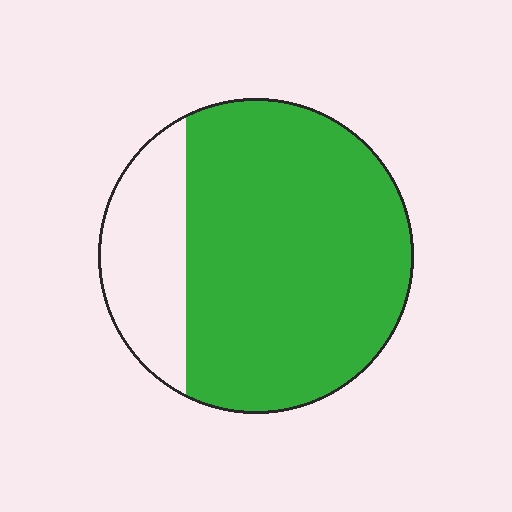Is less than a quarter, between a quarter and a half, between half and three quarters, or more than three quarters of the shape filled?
More than three quarters.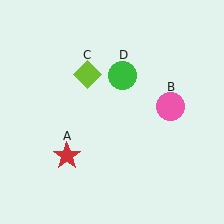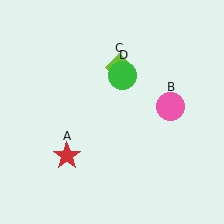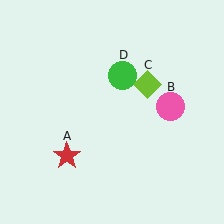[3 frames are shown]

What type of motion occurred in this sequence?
The lime diamond (object C) rotated clockwise around the center of the scene.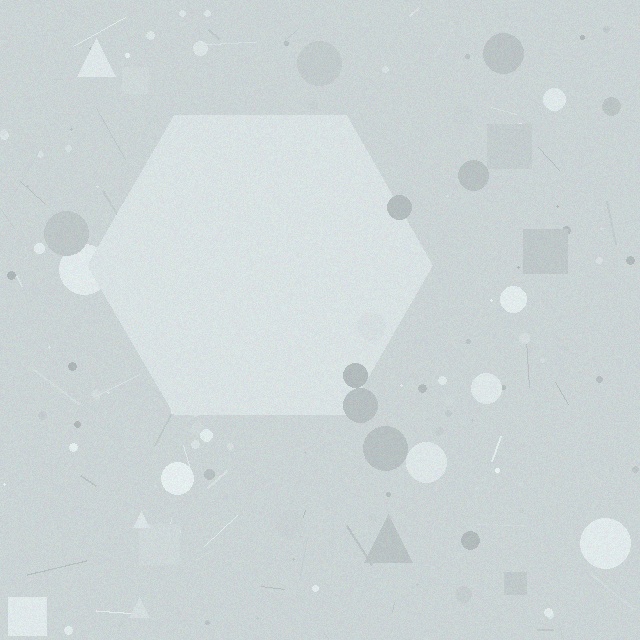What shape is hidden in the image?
A hexagon is hidden in the image.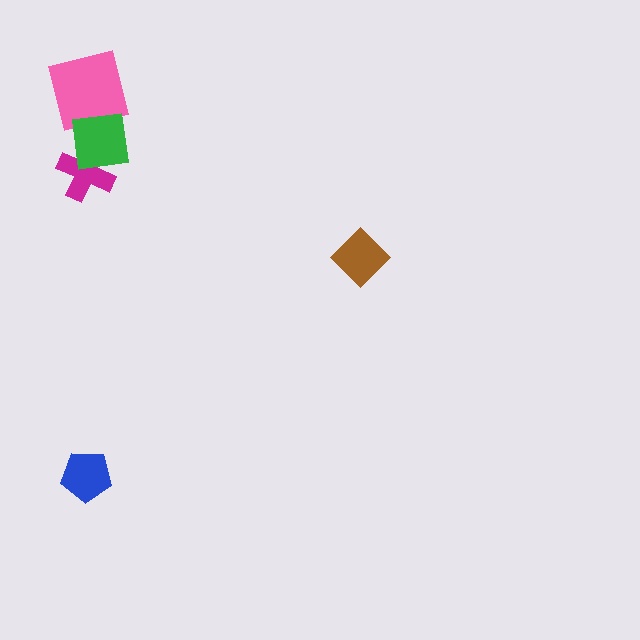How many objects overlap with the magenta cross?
1 object overlaps with the magenta cross.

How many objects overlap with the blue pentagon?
0 objects overlap with the blue pentagon.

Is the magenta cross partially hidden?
Yes, it is partially covered by another shape.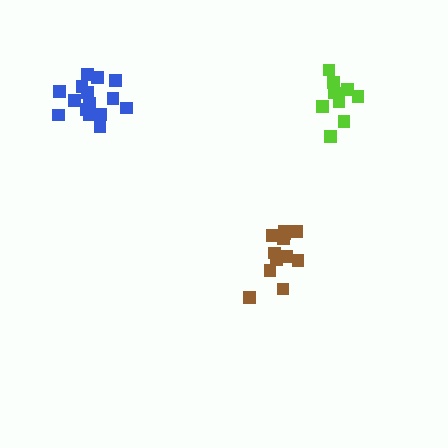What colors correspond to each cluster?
The clusters are colored: brown, blue, lime.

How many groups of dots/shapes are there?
There are 3 groups.